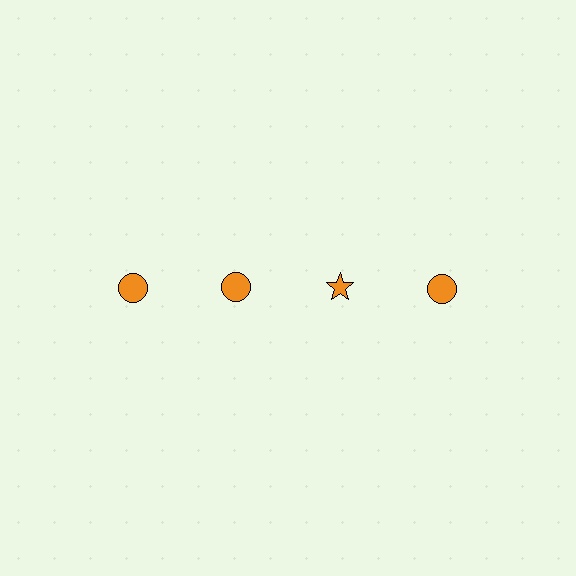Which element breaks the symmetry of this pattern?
The orange star in the top row, center column breaks the symmetry. All other shapes are orange circles.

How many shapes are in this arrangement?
There are 4 shapes arranged in a grid pattern.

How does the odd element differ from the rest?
It has a different shape: star instead of circle.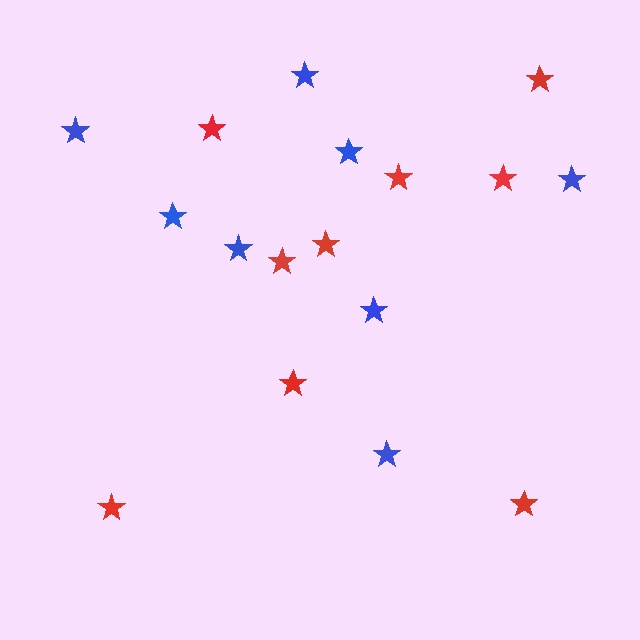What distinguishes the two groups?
There are 2 groups: one group of blue stars (8) and one group of red stars (9).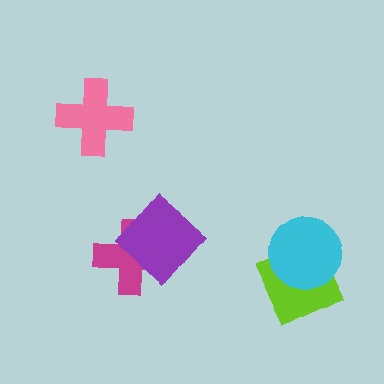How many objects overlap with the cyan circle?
1 object overlaps with the cyan circle.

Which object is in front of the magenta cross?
The purple diamond is in front of the magenta cross.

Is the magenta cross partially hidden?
Yes, it is partially covered by another shape.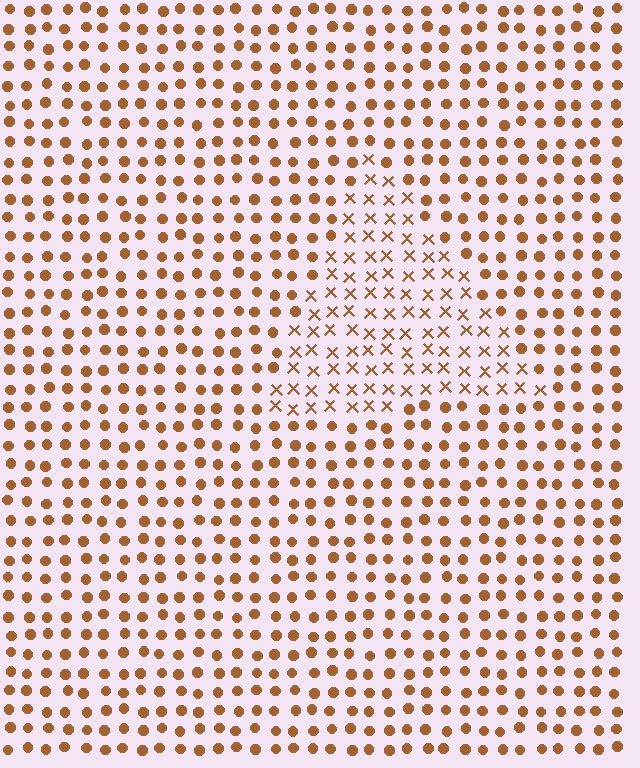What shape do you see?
I see a triangle.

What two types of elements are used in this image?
The image uses X marks inside the triangle region and circles outside it.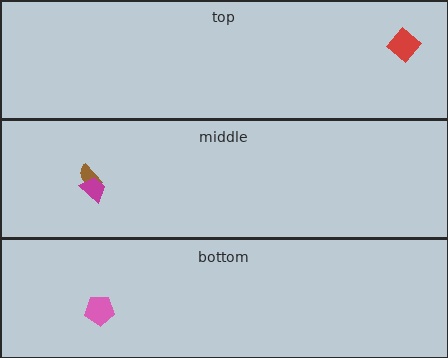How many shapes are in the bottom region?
1.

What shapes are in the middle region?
The brown semicircle, the magenta trapezoid.